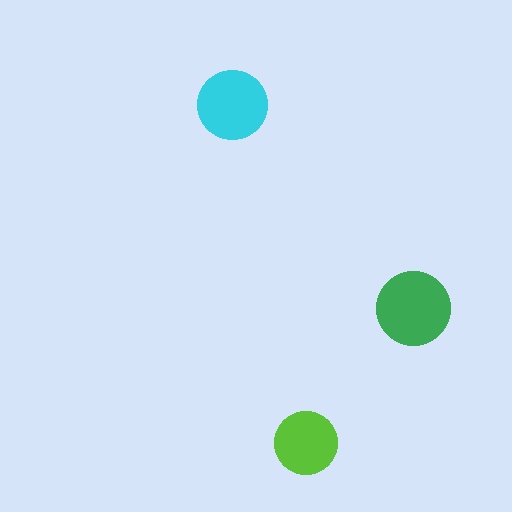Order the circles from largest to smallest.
the green one, the cyan one, the lime one.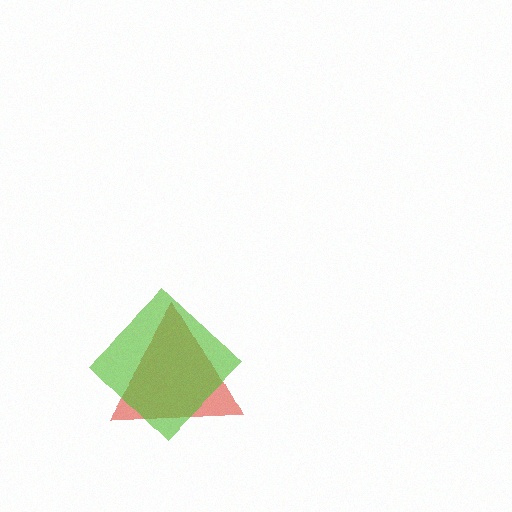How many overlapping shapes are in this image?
There are 2 overlapping shapes in the image.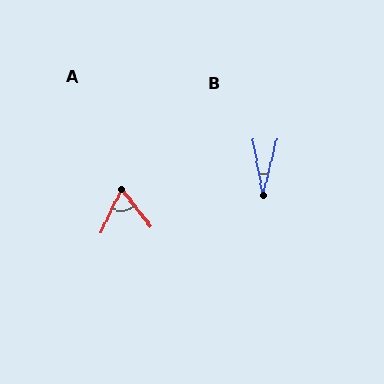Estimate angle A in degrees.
Approximately 63 degrees.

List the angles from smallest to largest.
B (24°), A (63°).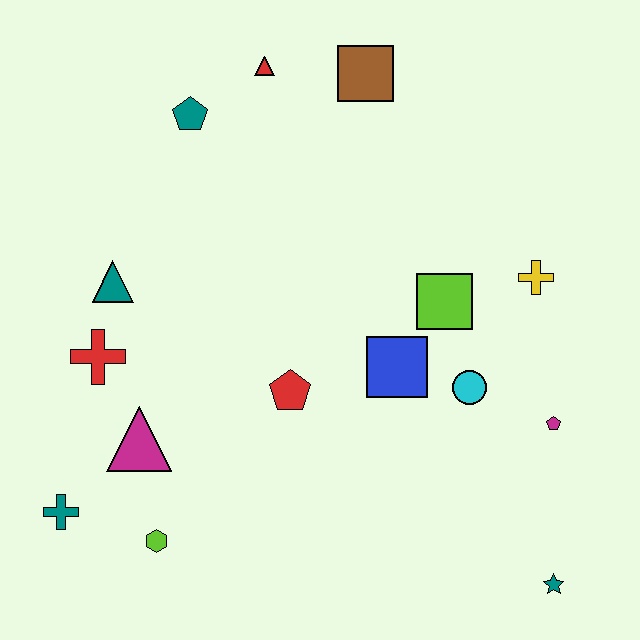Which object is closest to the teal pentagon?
The red triangle is closest to the teal pentagon.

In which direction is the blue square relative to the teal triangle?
The blue square is to the right of the teal triangle.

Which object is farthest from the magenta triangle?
The teal star is farthest from the magenta triangle.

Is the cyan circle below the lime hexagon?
No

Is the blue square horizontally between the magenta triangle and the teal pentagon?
No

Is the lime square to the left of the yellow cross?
Yes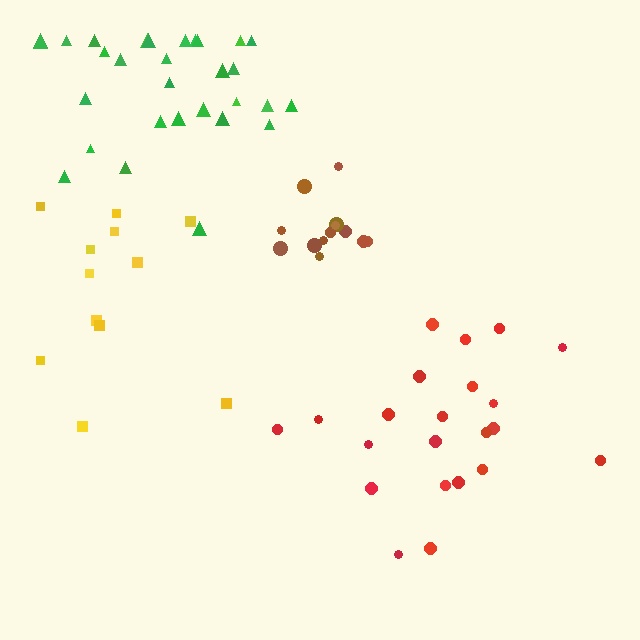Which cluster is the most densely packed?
Brown.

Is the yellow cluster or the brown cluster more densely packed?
Brown.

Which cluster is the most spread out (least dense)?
Yellow.